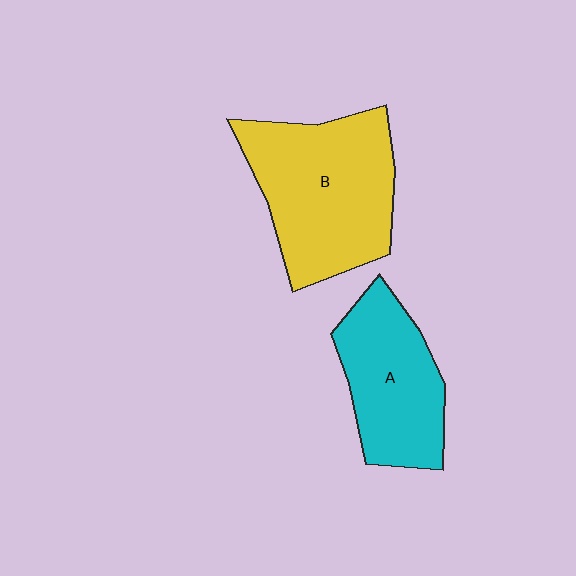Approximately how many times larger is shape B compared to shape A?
Approximately 1.4 times.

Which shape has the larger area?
Shape B (yellow).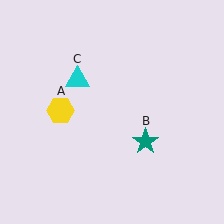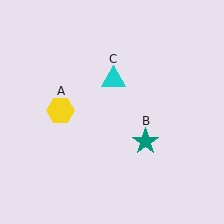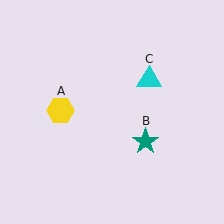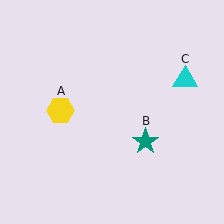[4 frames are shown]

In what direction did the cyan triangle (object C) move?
The cyan triangle (object C) moved right.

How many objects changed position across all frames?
1 object changed position: cyan triangle (object C).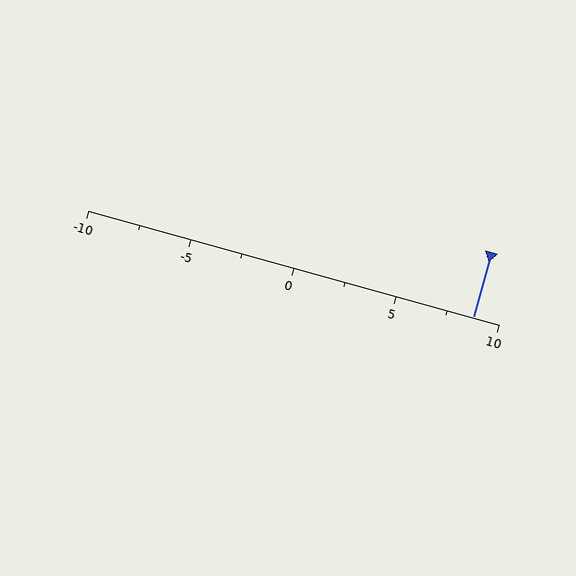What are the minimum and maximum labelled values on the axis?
The axis runs from -10 to 10.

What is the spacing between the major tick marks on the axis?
The major ticks are spaced 5 apart.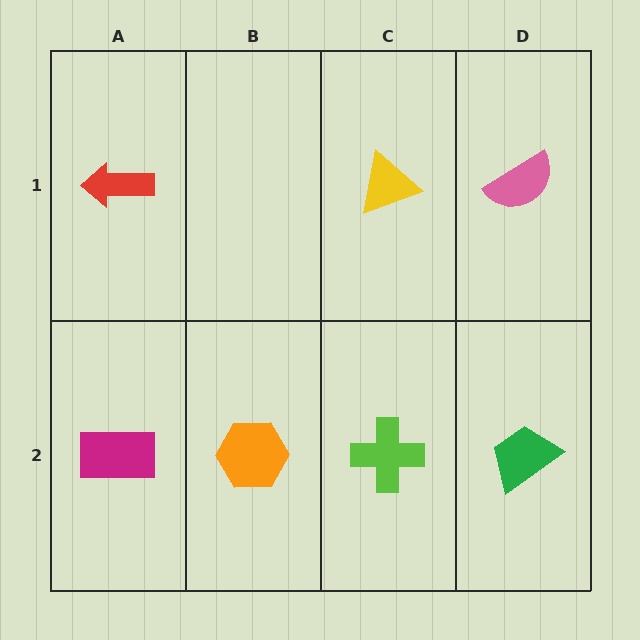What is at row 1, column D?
A pink semicircle.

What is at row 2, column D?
A green trapezoid.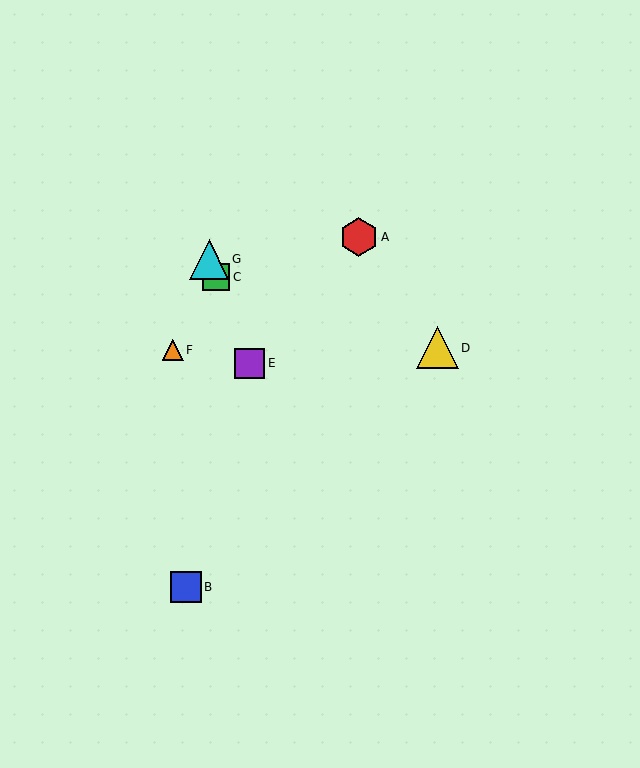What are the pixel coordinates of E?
Object E is at (249, 363).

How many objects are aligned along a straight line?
3 objects (C, E, G) are aligned along a straight line.